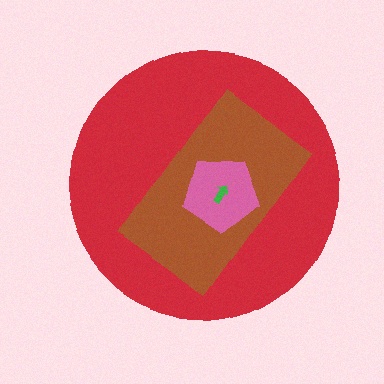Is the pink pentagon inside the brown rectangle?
Yes.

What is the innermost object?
The green arrow.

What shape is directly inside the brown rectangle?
The pink pentagon.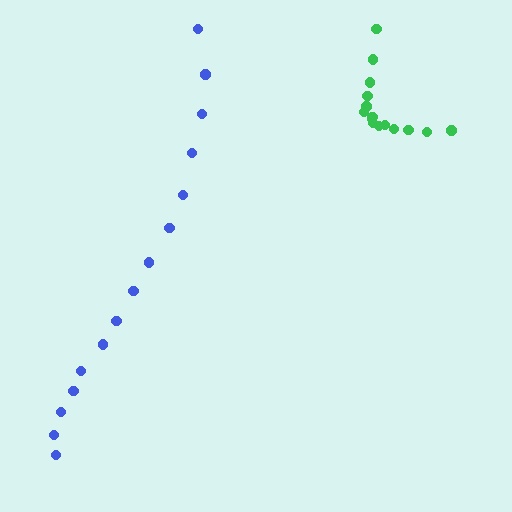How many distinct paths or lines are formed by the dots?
There are 2 distinct paths.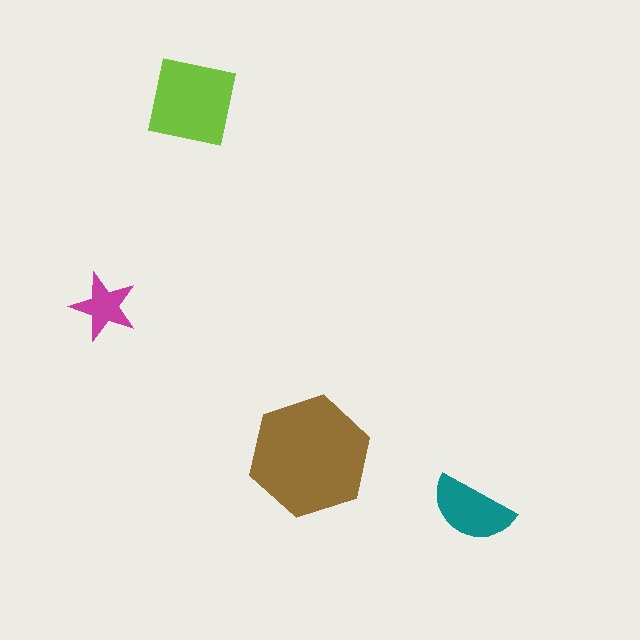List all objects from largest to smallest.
The brown hexagon, the lime square, the teal semicircle, the magenta star.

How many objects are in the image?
There are 4 objects in the image.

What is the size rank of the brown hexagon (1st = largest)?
1st.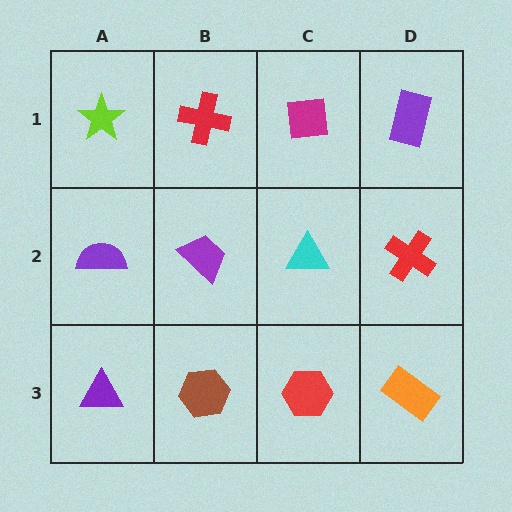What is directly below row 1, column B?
A purple trapezoid.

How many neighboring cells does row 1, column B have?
3.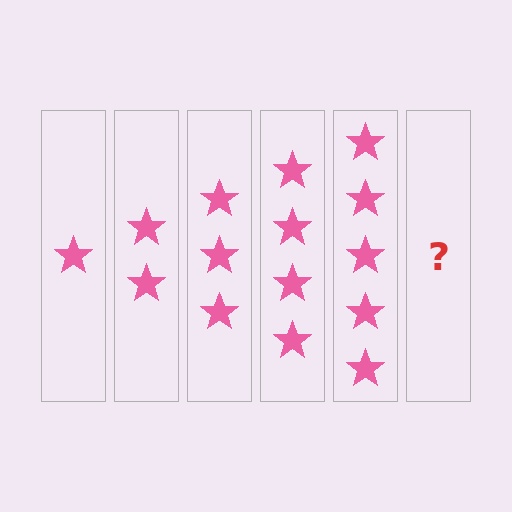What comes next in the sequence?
The next element should be 6 stars.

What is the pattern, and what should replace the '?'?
The pattern is that each step adds one more star. The '?' should be 6 stars.